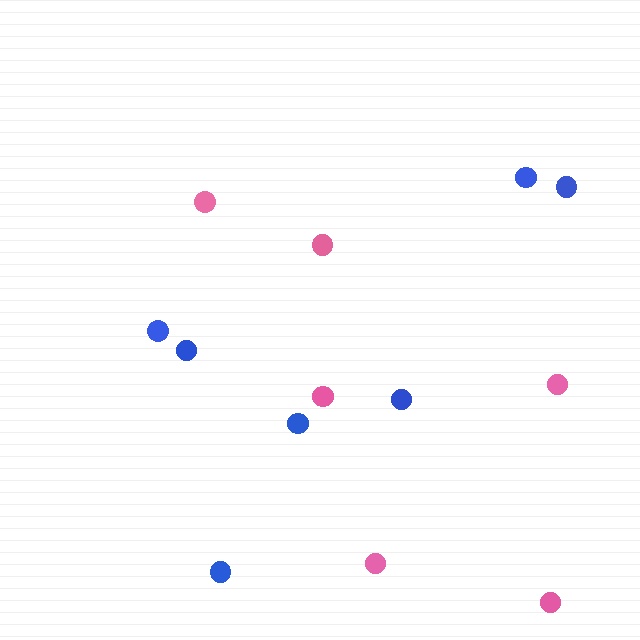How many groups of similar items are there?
There are 2 groups: one group of pink circles (6) and one group of blue circles (7).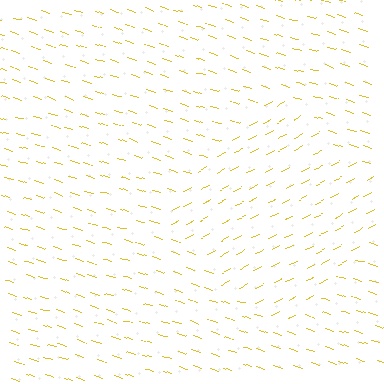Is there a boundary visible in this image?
Yes, there is a texture boundary formed by a change in line orientation.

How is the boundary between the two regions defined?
The boundary is defined purely by a change in line orientation (approximately 45 degrees difference). All lines are the same color and thickness.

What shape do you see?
I see a diamond.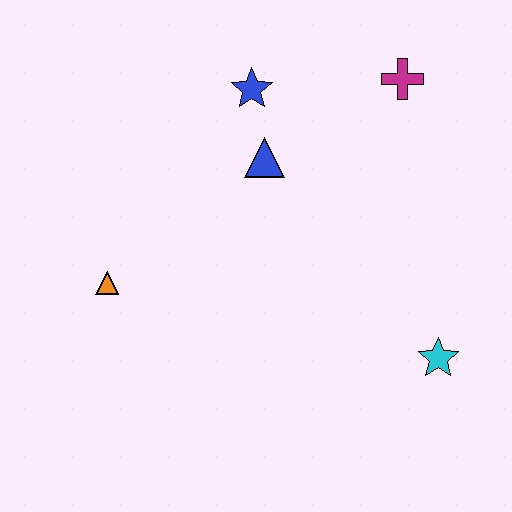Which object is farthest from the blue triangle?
The cyan star is farthest from the blue triangle.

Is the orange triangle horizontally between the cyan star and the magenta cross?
No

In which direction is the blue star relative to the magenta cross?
The blue star is to the left of the magenta cross.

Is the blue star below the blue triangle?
No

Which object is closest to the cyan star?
The blue triangle is closest to the cyan star.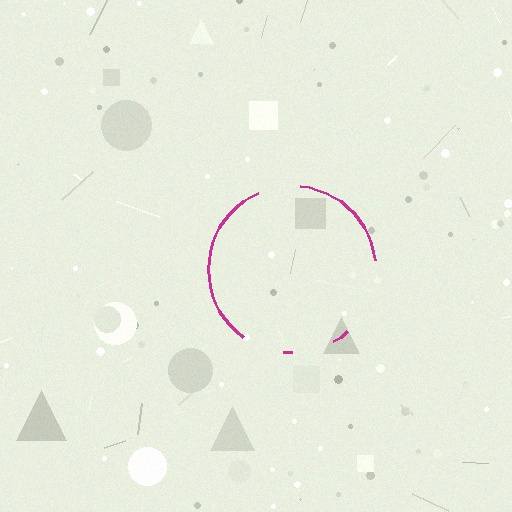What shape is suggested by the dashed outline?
The dashed outline suggests a circle.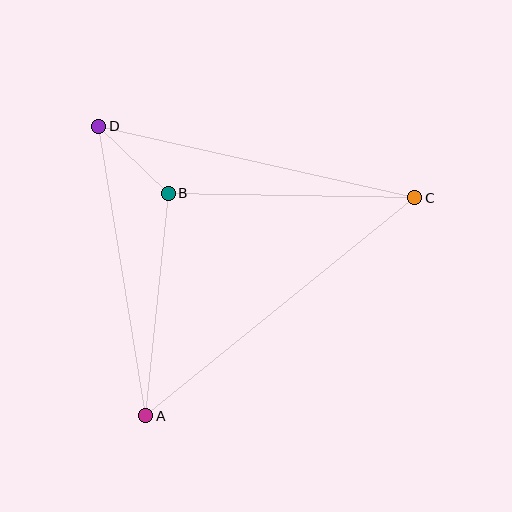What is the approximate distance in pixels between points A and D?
The distance between A and D is approximately 293 pixels.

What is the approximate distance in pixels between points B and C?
The distance between B and C is approximately 246 pixels.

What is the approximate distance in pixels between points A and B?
The distance between A and B is approximately 224 pixels.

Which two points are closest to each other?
Points B and D are closest to each other.